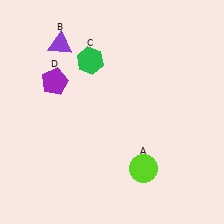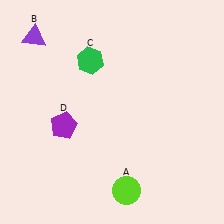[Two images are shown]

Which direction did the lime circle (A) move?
The lime circle (A) moved down.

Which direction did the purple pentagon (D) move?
The purple pentagon (D) moved down.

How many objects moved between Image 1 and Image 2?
3 objects moved between the two images.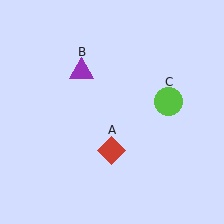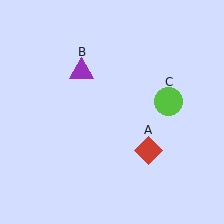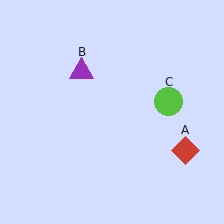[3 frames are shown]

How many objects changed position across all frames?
1 object changed position: red diamond (object A).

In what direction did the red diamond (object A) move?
The red diamond (object A) moved right.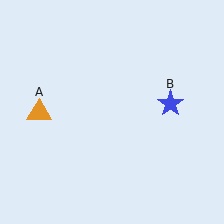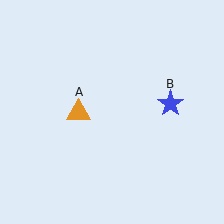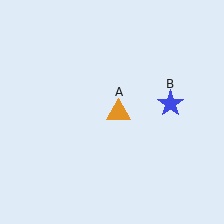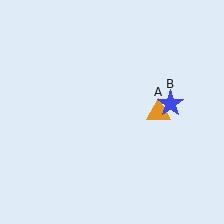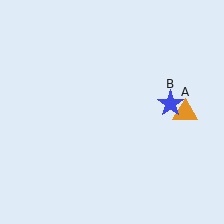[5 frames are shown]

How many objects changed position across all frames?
1 object changed position: orange triangle (object A).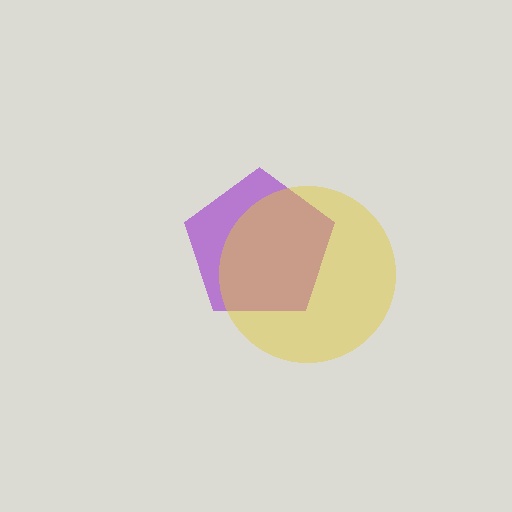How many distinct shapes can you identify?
There are 2 distinct shapes: a purple pentagon, a yellow circle.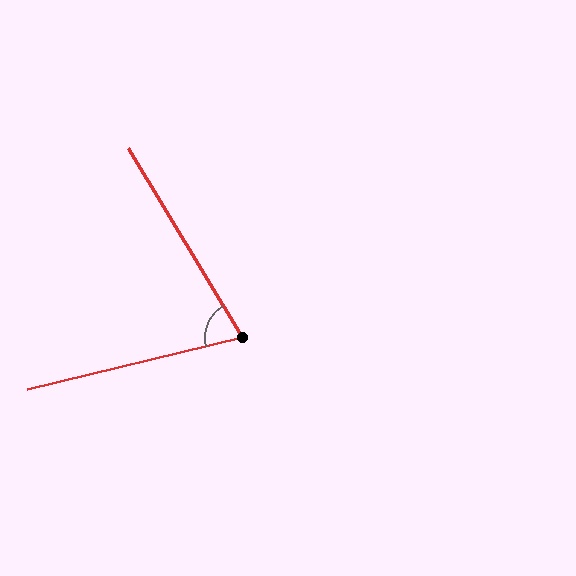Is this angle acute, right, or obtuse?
It is acute.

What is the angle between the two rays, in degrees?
Approximately 72 degrees.